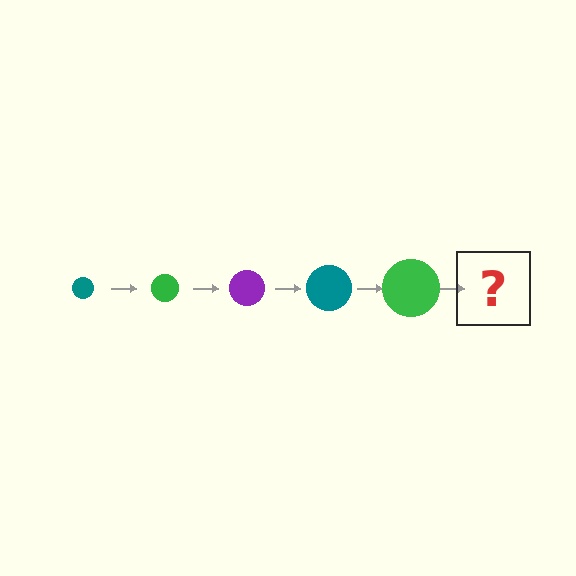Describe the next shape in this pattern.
It should be a purple circle, larger than the previous one.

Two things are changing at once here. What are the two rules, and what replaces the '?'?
The two rules are that the circle grows larger each step and the color cycles through teal, green, and purple. The '?' should be a purple circle, larger than the previous one.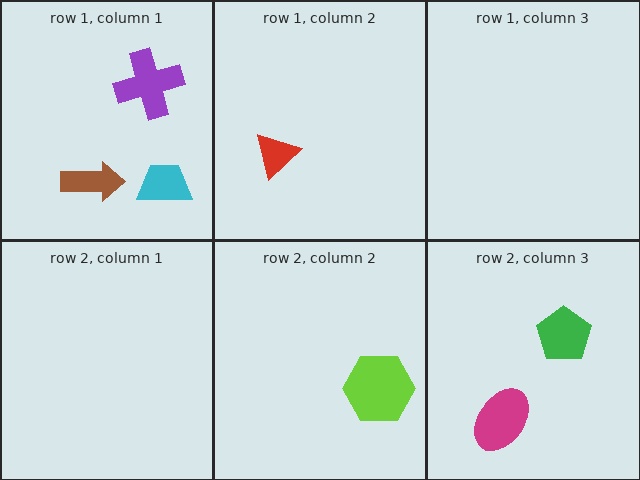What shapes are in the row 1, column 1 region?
The cyan trapezoid, the purple cross, the brown arrow.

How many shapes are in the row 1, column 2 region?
1.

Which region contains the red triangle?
The row 1, column 2 region.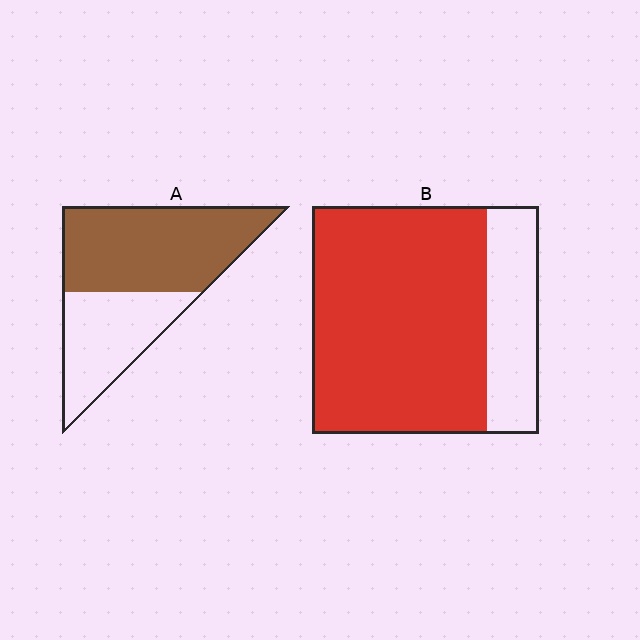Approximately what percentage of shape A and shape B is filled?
A is approximately 60% and B is approximately 75%.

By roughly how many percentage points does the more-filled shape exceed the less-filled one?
By roughly 15 percentage points (B over A).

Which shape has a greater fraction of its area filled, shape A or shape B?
Shape B.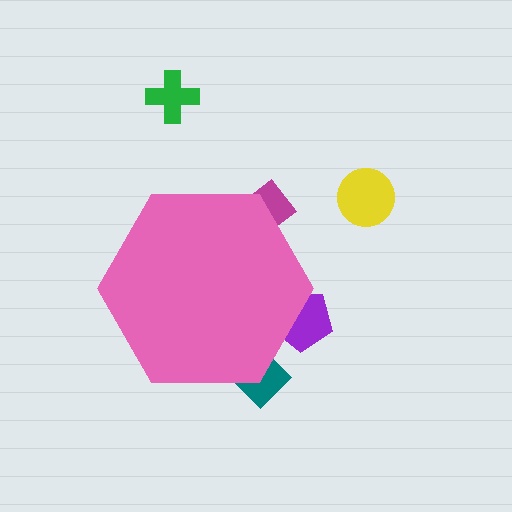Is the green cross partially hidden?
No, the green cross is fully visible.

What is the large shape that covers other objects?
A pink hexagon.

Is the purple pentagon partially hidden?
Yes, the purple pentagon is partially hidden behind the pink hexagon.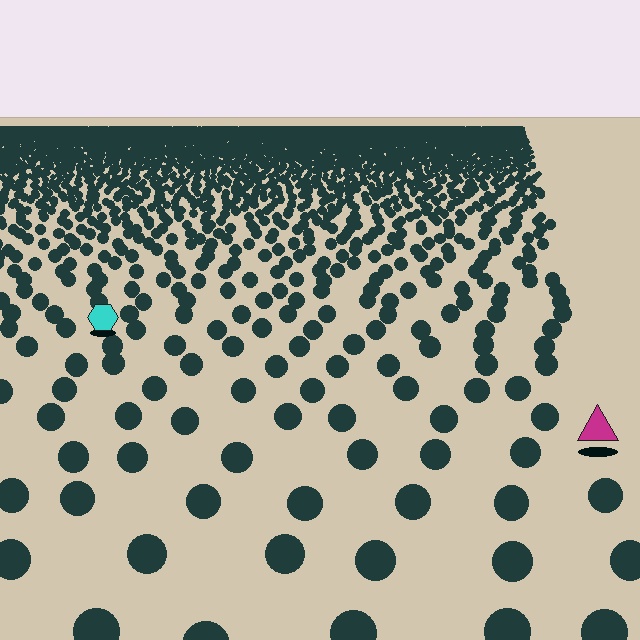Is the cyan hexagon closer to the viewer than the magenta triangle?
No. The magenta triangle is closer — you can tell from the texture gradient: the ground texture is coarser near it.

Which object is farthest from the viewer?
The cyan hexagon is farthest from the viewer. It appears smaller and the ground texture around it is denser.